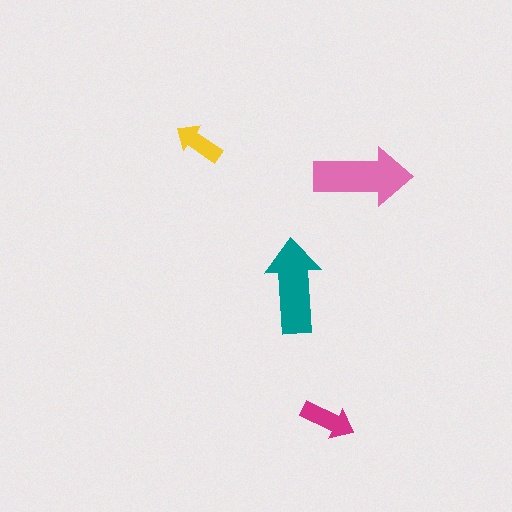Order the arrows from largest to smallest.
the pink one, the teal one, the magenta one, the yellow one.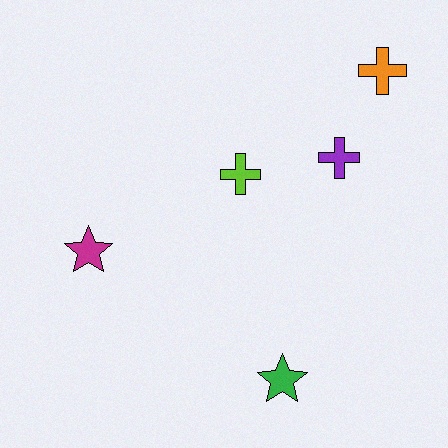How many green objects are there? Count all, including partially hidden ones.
There is 1 green object.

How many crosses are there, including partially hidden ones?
There are 3 crosses.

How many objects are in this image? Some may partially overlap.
There are 5 objects.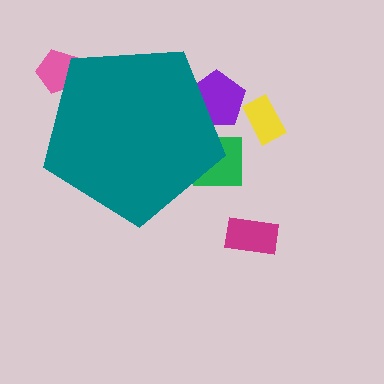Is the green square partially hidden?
Yes, the green square is partially hidden behind the teal pentagon.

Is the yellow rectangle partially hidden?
No, the yellow rectangle is fully visible.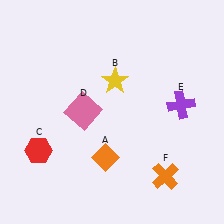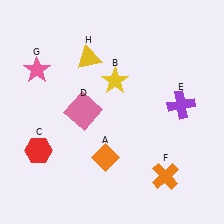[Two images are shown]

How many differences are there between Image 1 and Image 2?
There are 2 differences between the two images.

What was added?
A pink star (G), a yellow triangle (H) were added in Image 2.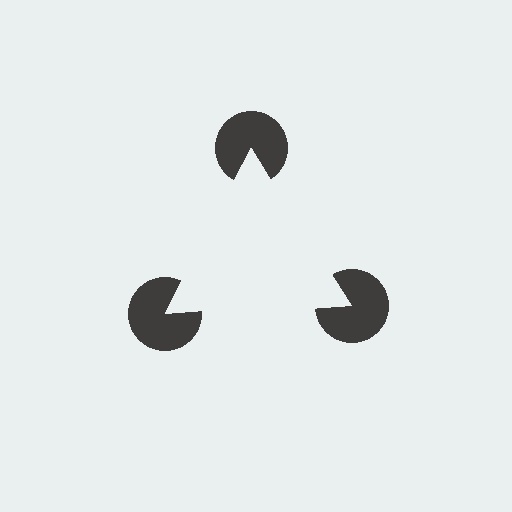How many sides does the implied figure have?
3 sides.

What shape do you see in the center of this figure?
An illusory triangle — its edges are inferred from the aligned wedge cuts in the pac-man discs, not physically drawn.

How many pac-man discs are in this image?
There are 3 — one at each vertex of the illusory triangle.